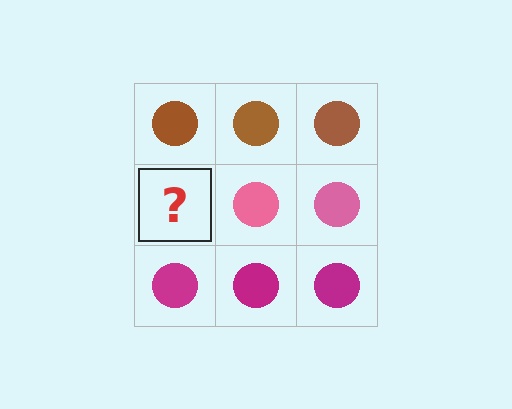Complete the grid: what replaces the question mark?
The question mark should be replaced with a pink circle.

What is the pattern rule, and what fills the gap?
The rule is that each row has a consistent color. The gap should be filled with a pink circle.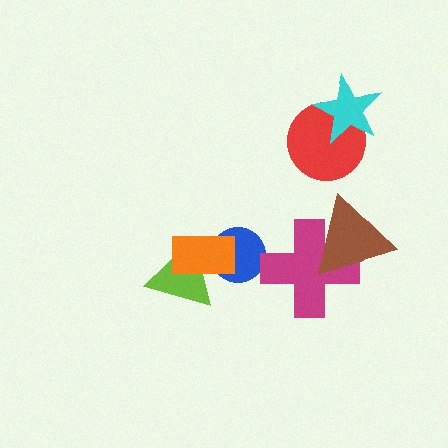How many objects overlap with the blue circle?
2 objects overlap with the blue circle.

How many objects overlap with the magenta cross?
1 object overlaps with the magenta cross.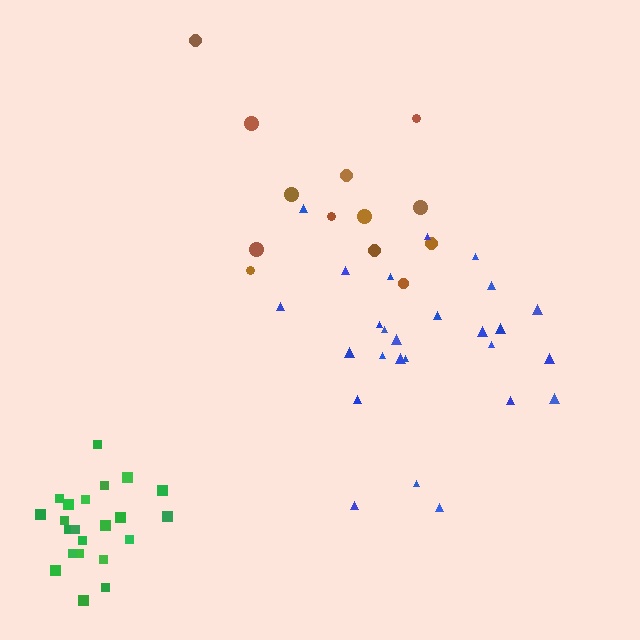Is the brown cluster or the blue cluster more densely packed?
Blue.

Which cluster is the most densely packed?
Green.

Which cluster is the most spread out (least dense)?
Brown.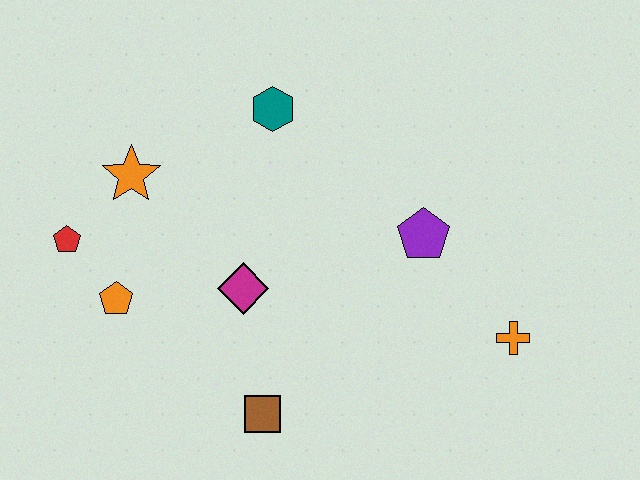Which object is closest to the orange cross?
The purple pentagon is closest to the orange cross.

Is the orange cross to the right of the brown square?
Yes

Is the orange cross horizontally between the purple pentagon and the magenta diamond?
No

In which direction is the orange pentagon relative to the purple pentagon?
The orange pentagon is to the left of the purple pentagon.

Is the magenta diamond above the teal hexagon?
No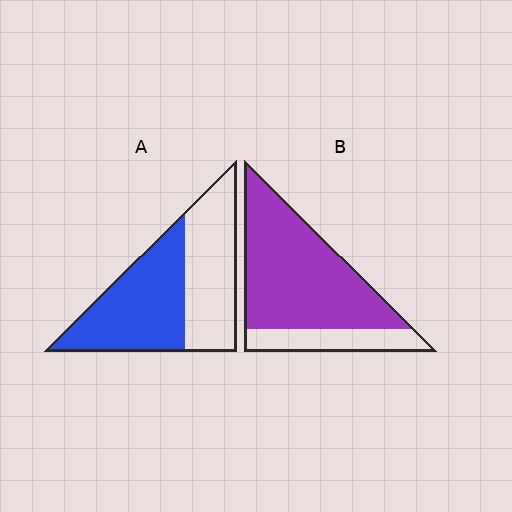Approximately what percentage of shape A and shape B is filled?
A is approximately 55% and B is approximately 80%.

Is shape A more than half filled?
Roughly half.